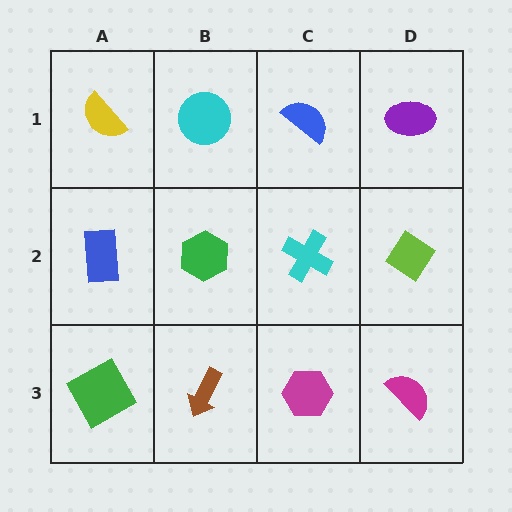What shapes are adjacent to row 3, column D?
A lime diamond (row 2, column D), a magenta hexagon (row 3, column C).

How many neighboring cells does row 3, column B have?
3.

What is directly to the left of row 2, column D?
A cyan cross.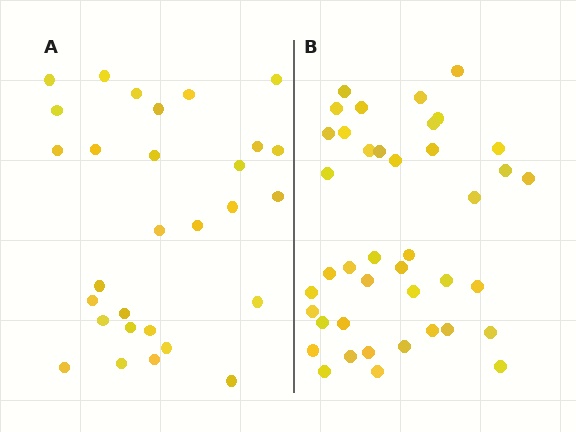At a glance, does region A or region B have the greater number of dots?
Region B (the right region) has more dots.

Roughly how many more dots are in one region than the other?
Region B has roughly 12 or so more dots than region A.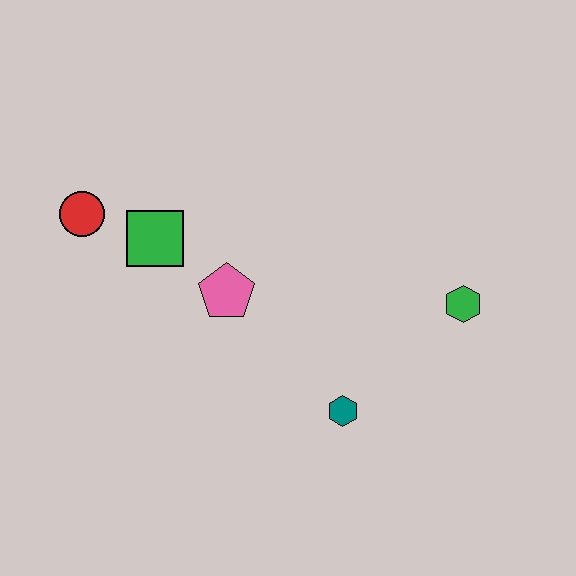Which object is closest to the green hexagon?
The teal hexagon is closest to the green hexagon.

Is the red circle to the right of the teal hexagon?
No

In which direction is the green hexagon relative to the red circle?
The green hexagon is to the right of the red circle.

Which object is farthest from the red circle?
The green hexagon is farthest from the red circle.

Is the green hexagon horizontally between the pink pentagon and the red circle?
No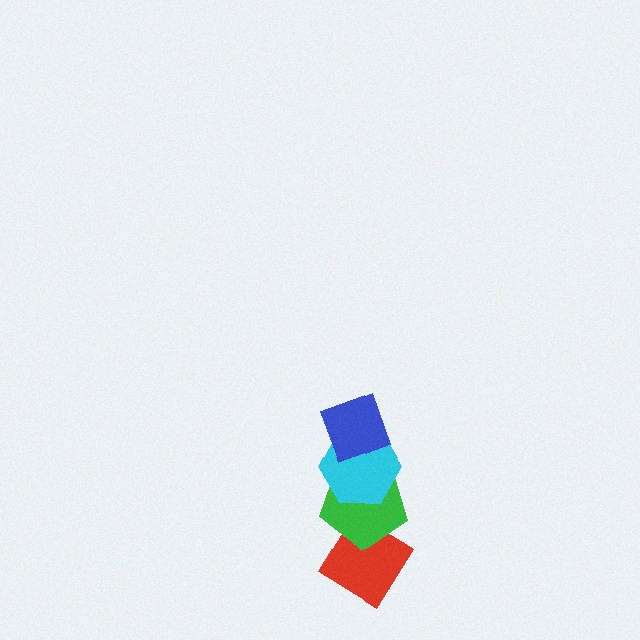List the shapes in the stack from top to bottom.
From top to bottom: the blue diamond, the cyan hexagon, the green pentagon, the red diamond.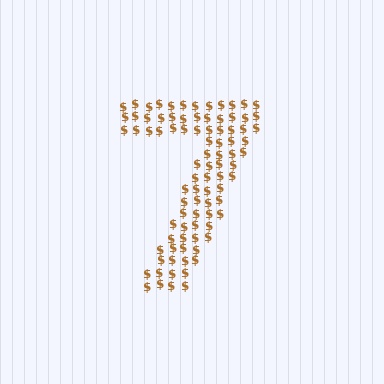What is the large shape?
The large shape is the digit 7.